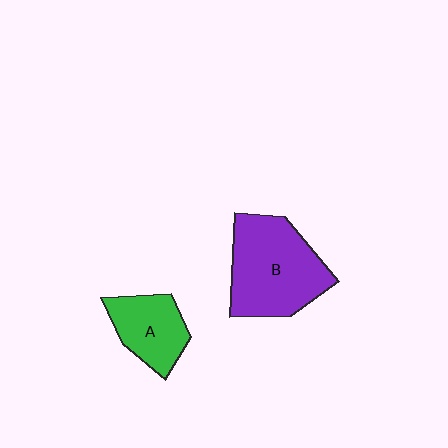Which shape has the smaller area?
Shape A (green).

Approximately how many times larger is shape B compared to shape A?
Approximately 1.8 times.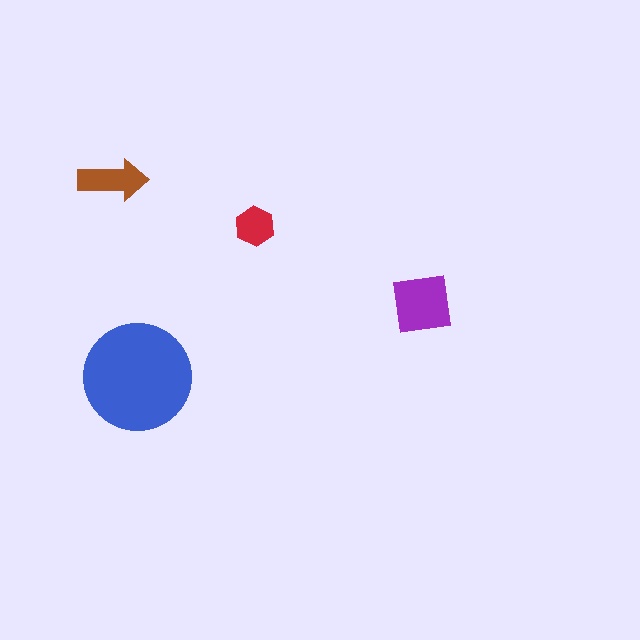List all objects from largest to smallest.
The blue circle, the purple square, the brown arrow, the red hexagon.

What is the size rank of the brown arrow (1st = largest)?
3rd.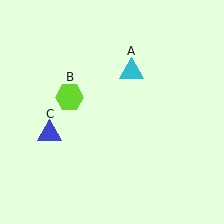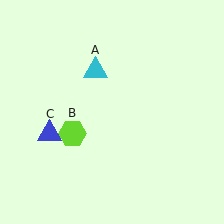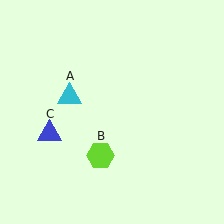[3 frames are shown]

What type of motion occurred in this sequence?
The cyan triangle (object A), lime hexagon (object B) rotated counterclockwise around the center of the scene.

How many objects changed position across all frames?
2 objects changed position: cyan triangle (object A), lime hexagon (object B).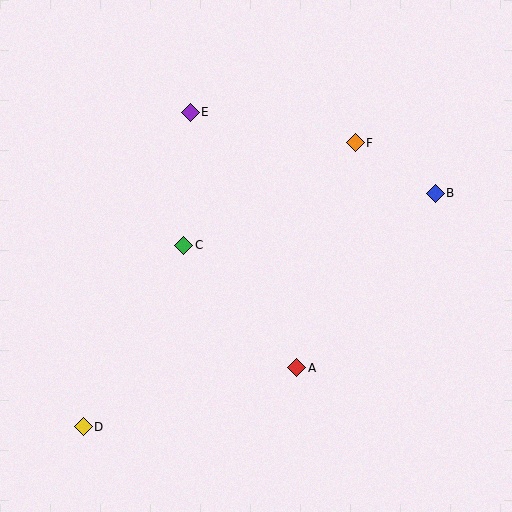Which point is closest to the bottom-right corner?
Point A is closest to the bottom-right corner.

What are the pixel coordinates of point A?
Point A is at (297, 368).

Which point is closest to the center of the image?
Point C at (184, 245) is closest to the center.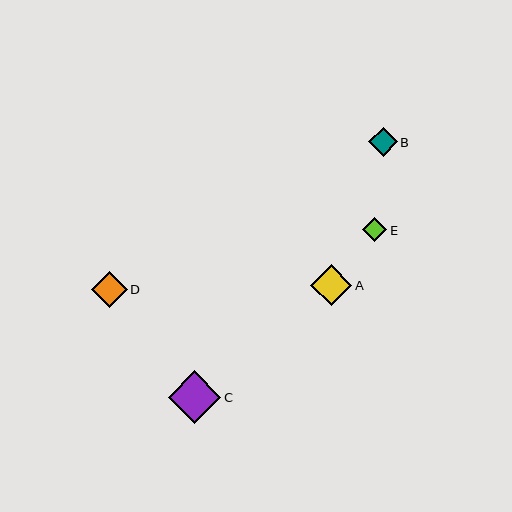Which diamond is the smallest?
Diamond E is the smallest with a size of approximately 24 pixels.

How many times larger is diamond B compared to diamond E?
Diamond B is approximately 1.2 times the size of diamond E.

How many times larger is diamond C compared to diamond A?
Diamond C is approximately 1.3 times the size of diamond A.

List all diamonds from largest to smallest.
From largest to smallest: C, A, D, B, E.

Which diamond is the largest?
Diamond C is the largest with a size of approximately 52 pixels.